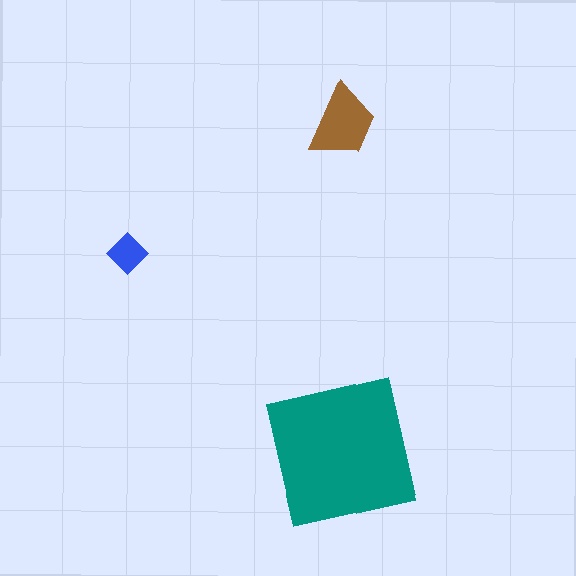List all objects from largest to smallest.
The teal square, the brown trapezoid, the blue diamond.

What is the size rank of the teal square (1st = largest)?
1st.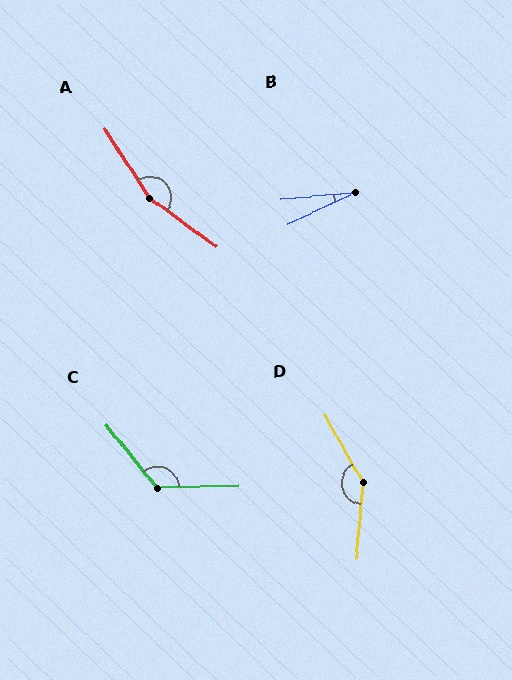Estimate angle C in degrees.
Approximately 127 degrees.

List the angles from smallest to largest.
B (20°), C (127°), D (146°), A (160°).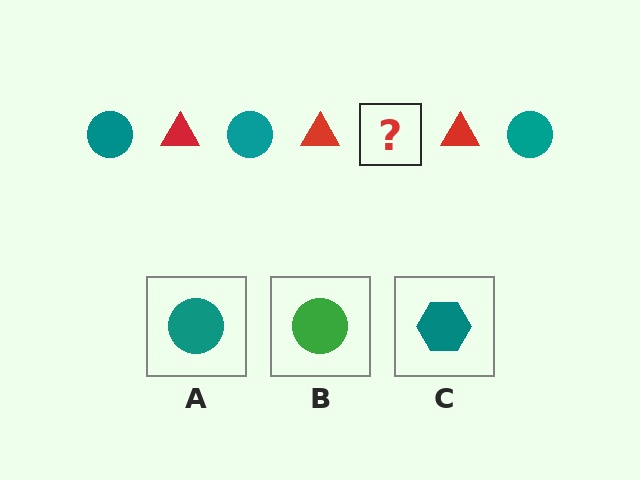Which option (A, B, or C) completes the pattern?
A.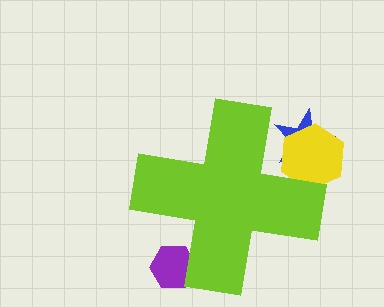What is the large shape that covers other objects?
A lime cross.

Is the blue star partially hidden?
Yes, the blue star is partially hidden behind the lime cross.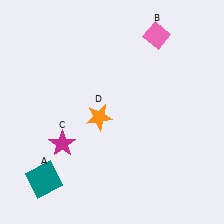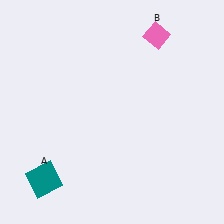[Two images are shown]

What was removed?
The orange star (D), the magenta star (C) were removed in Image 2.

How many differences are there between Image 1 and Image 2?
There are 2 differences between the two images.